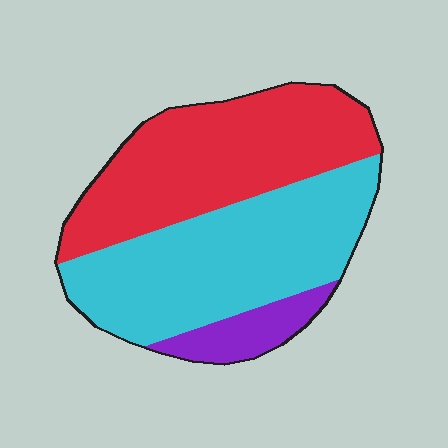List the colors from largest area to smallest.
From largest to smallest: cyan, red, purple.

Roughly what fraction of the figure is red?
Red covers roughly 45% of the figure.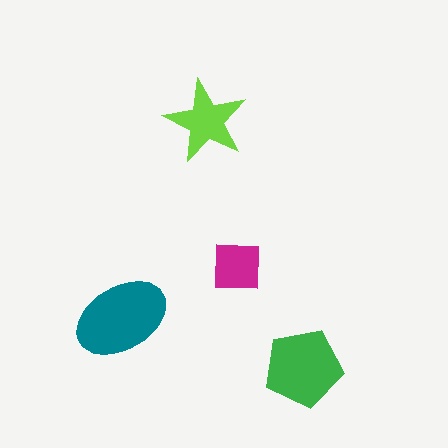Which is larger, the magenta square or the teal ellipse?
The teal ellipse.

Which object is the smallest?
The magenta square.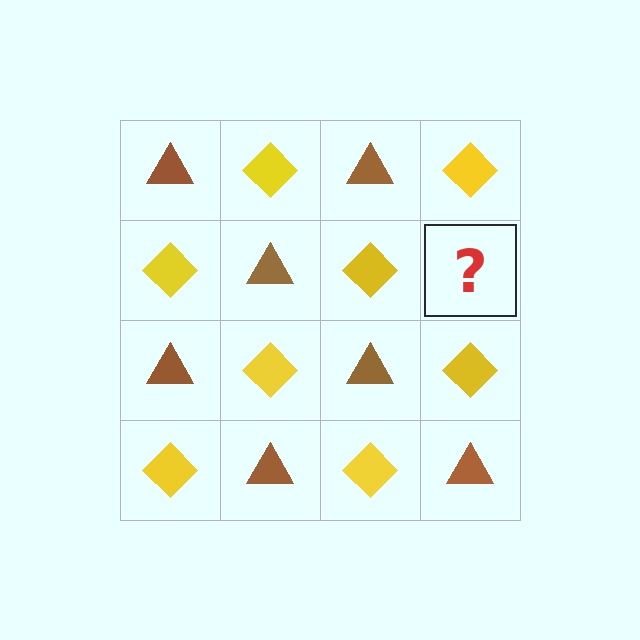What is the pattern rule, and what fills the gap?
The rule is that it alternates brown triangle and yellow diamond in a checkerboard pattern. The gap should be filled with a brown triangle.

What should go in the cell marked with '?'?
The missing cell should contain a brown triangle.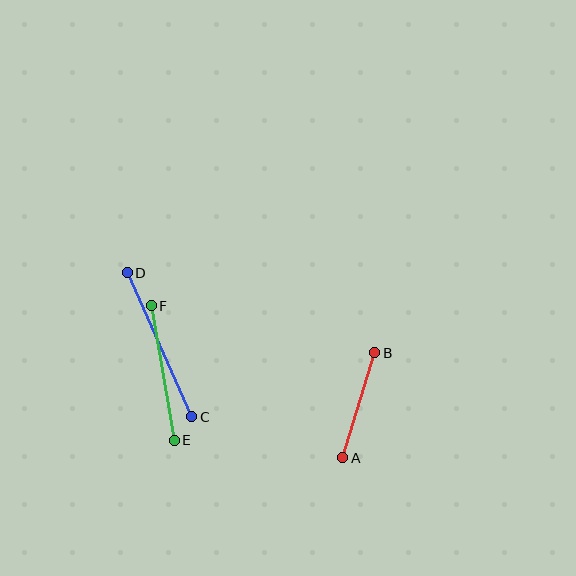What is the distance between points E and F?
The distance is approximately 137 pixels.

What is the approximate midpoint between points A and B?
The midpoint is at approximately (359, 405) pixels.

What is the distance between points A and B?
The distance is approximately 110 pixels.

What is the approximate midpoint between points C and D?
The midpoint is at approximately (160, 345) pixels.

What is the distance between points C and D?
The distance is approximately 158 pixels.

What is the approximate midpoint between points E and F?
The midpoint is at approximately (163, 373) pixels.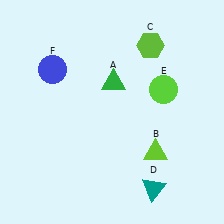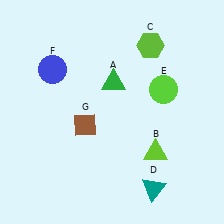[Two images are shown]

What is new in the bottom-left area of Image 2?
A brown diamond (G) was added in the bottom-left area of Image 2.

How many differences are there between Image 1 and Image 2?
There is 1 difference between the two images.